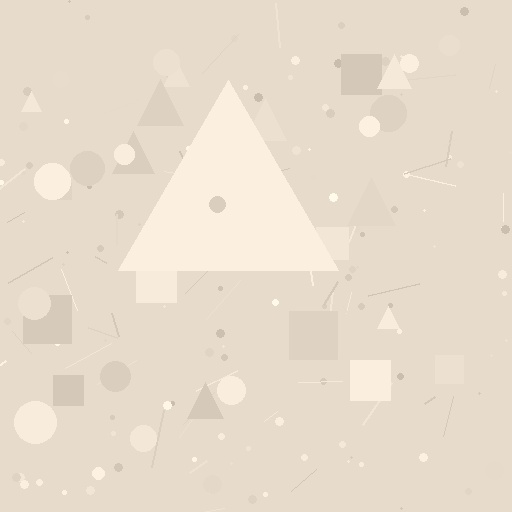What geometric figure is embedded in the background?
A triangle is embedded in the background.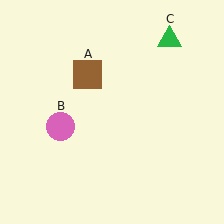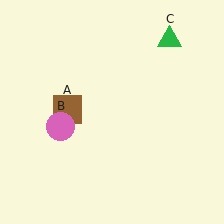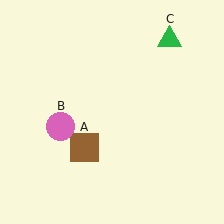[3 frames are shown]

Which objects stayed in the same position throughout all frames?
Pink circle (object B) and green triangle (object C) remained stationary.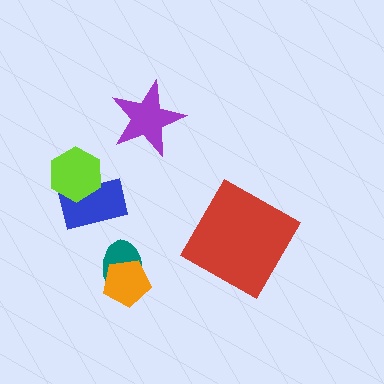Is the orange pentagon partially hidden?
No, no other shape covers it.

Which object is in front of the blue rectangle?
The lime hexagon is in front of the blue rectangle.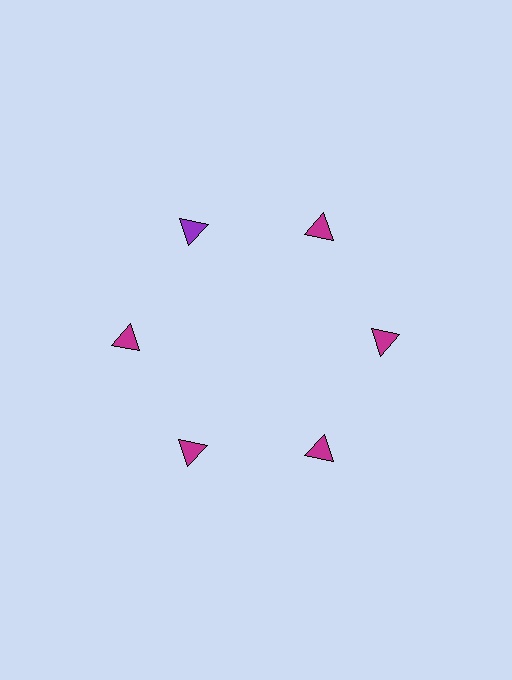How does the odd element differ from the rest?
It has a different color: purple instead of magenta.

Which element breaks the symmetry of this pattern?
The purple triangle at roughly the 11 o'clock position breaks the symmetry. All other shapes are magenta triangles.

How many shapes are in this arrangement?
There are 6 shapes arranged in a ring pattern.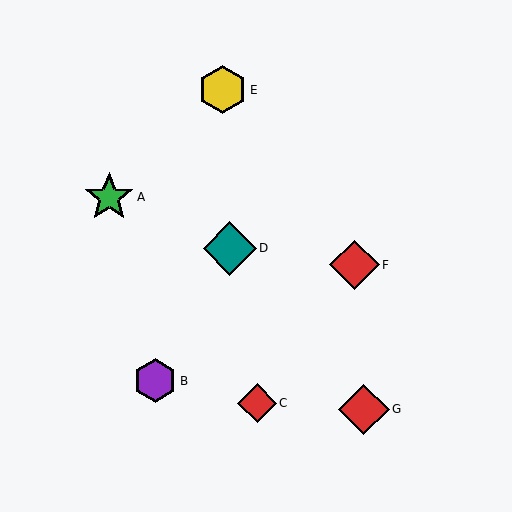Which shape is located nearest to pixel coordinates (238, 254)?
The teal diamond (labeled D) at (230, 248) is nearest to that location.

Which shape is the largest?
The teal diamond (labeled D) is the largest.